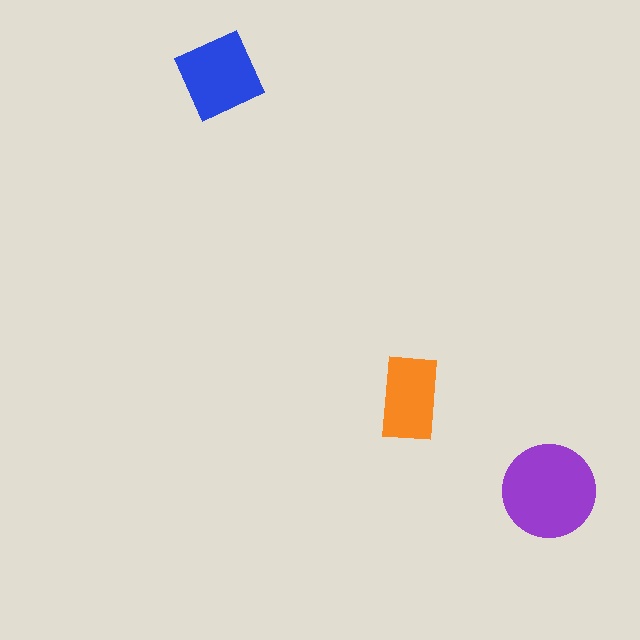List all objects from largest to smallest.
The purple circle, the blue diamond, the orange rectangle.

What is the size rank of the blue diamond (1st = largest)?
2nd.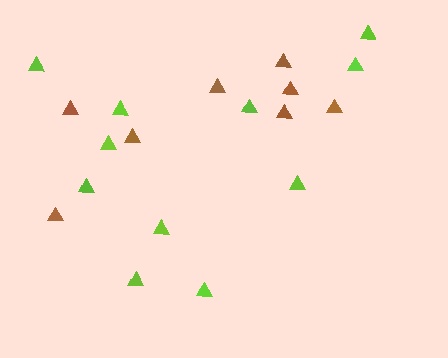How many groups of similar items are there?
There are 2 groups: one group of brown triangles (8) and one group of lime triangles (11).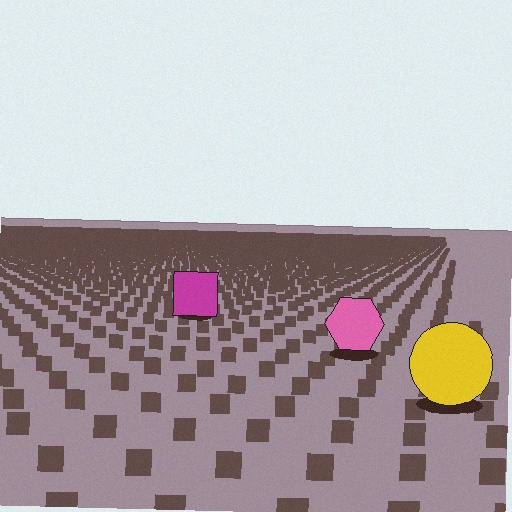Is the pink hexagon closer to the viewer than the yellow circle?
No. The yellow circle is closer — you can tell from the texture gradient: the ground texture is coarser near it.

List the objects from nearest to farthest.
From nearest to farthest: the yellow circle, the pink hexagon, the magenta square.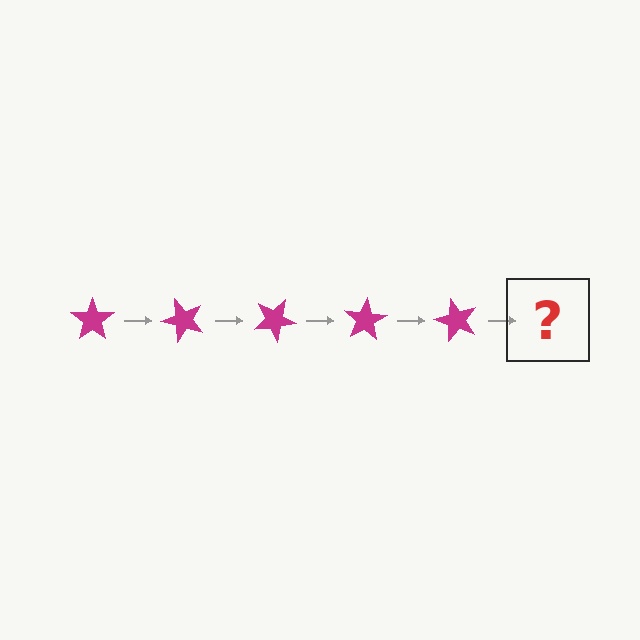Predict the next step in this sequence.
The next step is a magenta star rotated 250 degrees.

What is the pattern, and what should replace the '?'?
The pattern is that the star rotates 50 degrees each step. The '?' should be a magenta star rotated 250 degrees.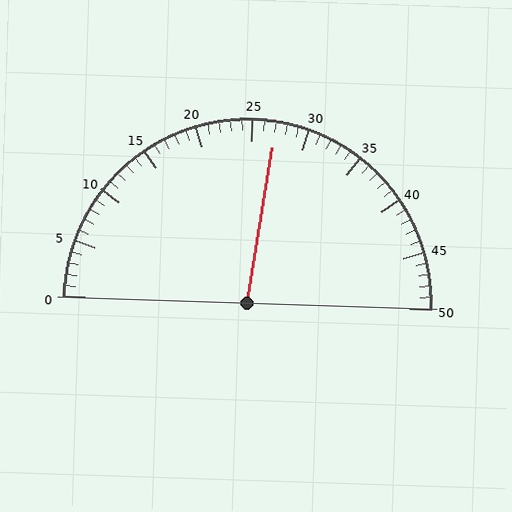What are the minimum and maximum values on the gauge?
The gauge ranges from 0 to 50.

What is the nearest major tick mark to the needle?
The nearest major tick mark is 25.